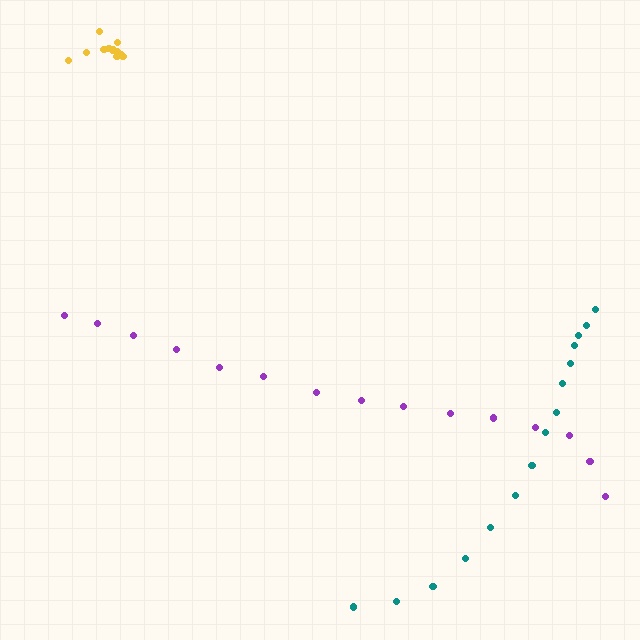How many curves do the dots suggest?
There are 3 distinct paths.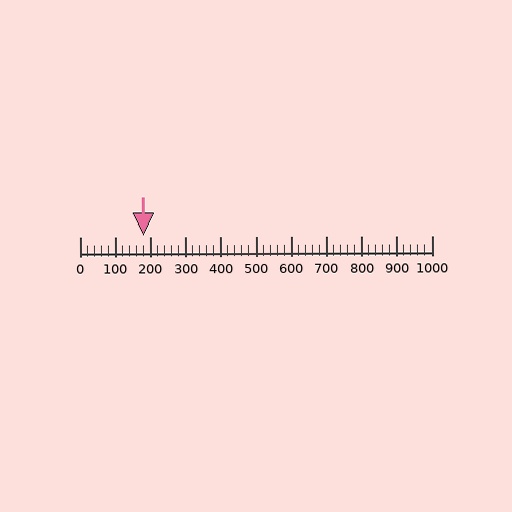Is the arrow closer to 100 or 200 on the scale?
The arrow is closer to 200.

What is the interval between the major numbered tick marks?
The major tick marks are spaced 100 units apart.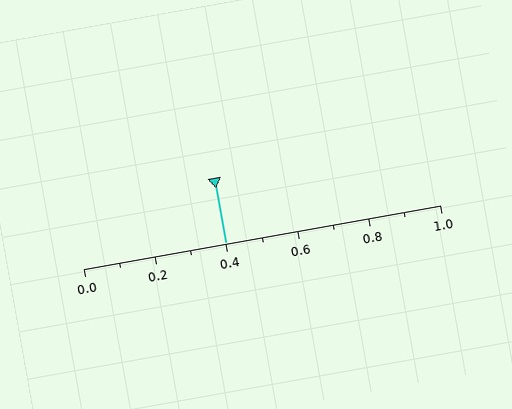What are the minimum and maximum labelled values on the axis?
The axis runs from 0.0 to 1.0.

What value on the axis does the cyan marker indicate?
The marker indicates approximately 0.4.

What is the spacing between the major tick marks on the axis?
The major ticks are spaced 0.2 apart.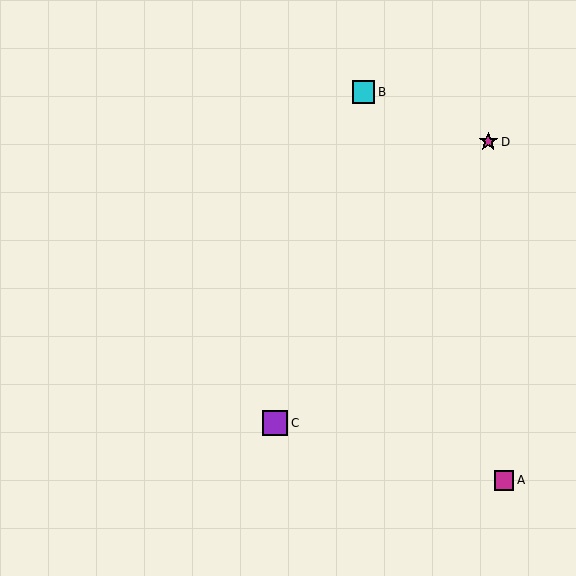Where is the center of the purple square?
The center of the purple square is at (275, 423).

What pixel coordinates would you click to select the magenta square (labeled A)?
Click at (504, 480) to select the magenta square A.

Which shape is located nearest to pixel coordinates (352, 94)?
The cyan square (labeled B) at (363, 92) is nearest to that location.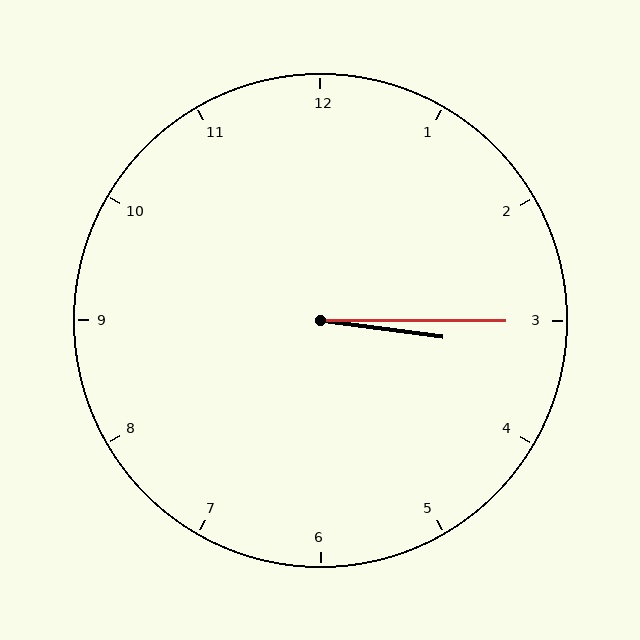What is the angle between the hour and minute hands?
Approximately 8 degrees.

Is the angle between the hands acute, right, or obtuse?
It is acute.